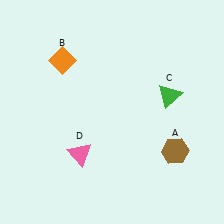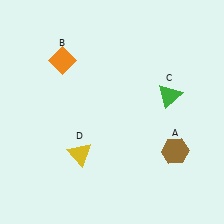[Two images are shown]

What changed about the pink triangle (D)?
In Image 1, D is pink. In Image 2, it changed to yellow.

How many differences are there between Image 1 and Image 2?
There is 1 difference between the two images.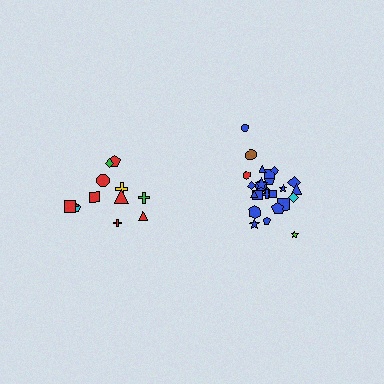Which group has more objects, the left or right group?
The right group.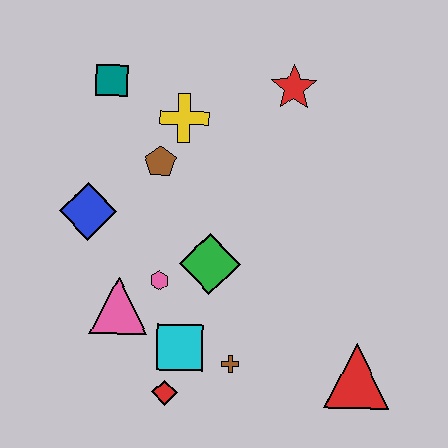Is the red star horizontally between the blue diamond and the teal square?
No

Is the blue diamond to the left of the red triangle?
Yes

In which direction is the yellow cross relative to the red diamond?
The yellow cross is above the red diamond.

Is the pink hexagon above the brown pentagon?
No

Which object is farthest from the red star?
The red diamond is farthest from the red star.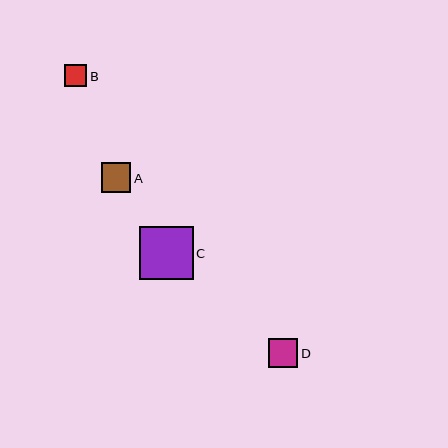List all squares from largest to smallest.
From largest to smallest: C, A, D, B.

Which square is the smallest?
Square B is the smallest with a size of approximately 22 pixels.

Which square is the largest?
Square C is the largest with a size of approximately 53 pixels.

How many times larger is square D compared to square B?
Square D is approximately 1.3 times the size of square B.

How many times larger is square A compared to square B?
Square A is approximately 1.3 times the size of square B.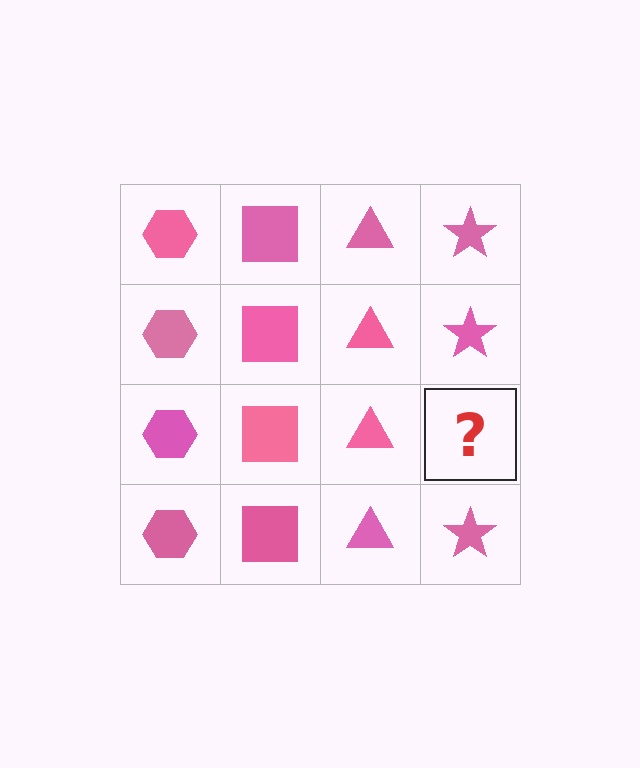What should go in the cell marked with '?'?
The missing cell should contain a pink star.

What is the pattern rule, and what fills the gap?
The rule is that each column has a consistent shape. The gap should be filled with a pink star.